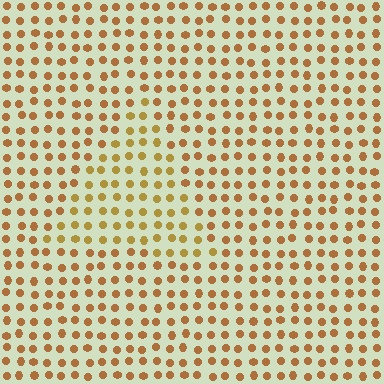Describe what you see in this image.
The image is filled with small brown elements in a uniform arrangement. A triangle-shaped region is visible where the elements are tinted to a slightly different hue, forming a subtle color boundary.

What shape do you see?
I see a triangle.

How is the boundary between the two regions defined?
The boundary is defined purely by a slight shift in hue (about 19 degrees). Spacing, size, and orientation are identical on both sides.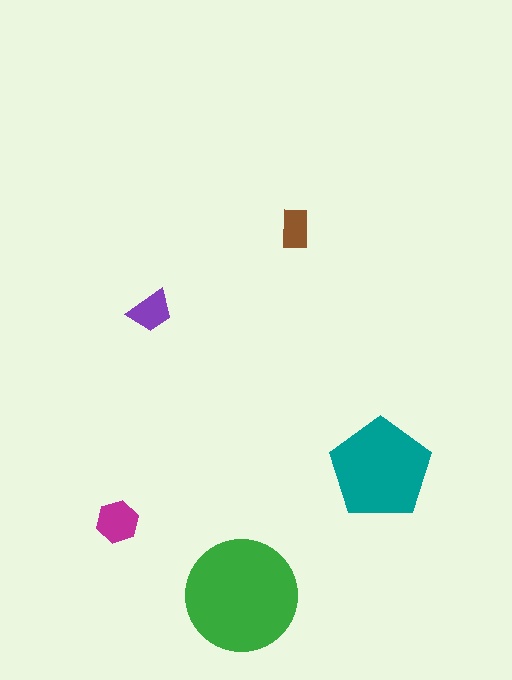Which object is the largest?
The green circle.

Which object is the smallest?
The brown rectangle.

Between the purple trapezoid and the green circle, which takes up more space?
The green circle.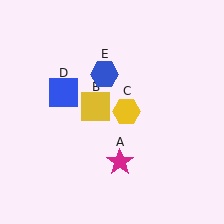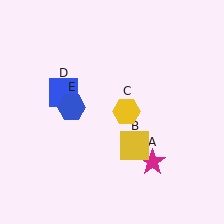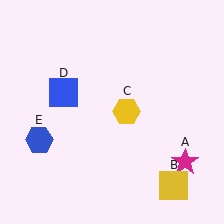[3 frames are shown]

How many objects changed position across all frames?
3 objects changed position: magenta star (object A), yellow square (object B), blue hexagon (object E).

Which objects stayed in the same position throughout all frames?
Yellow hexagon (object C) and blue square (object D) remained stationary.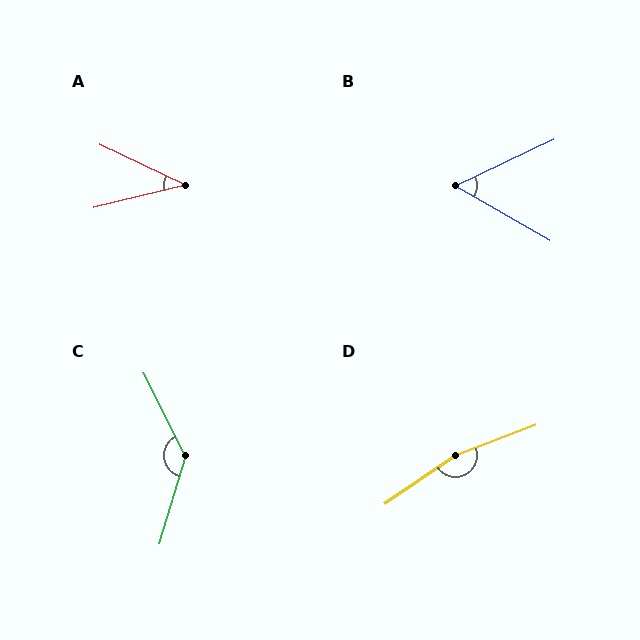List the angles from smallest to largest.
A (39°), B (55°), C (136°), D (166°).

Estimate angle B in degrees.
Approximately 55 degrees.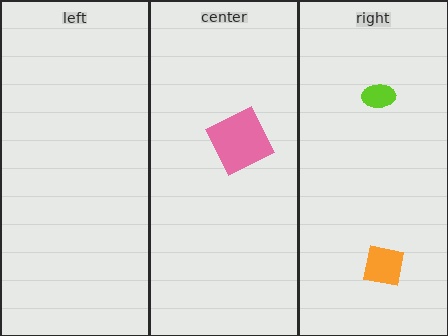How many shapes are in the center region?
1.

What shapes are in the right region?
The orange square, the lime ellipse.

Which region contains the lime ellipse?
The right region.